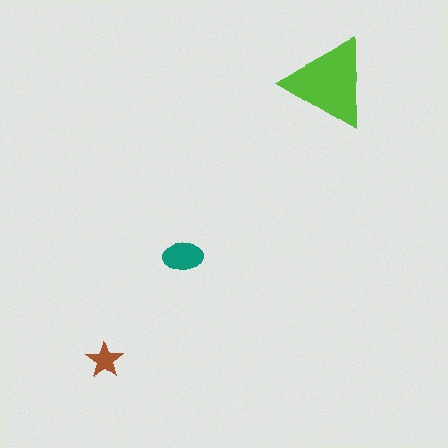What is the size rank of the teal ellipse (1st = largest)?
2nd.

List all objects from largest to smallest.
The lime triangle, the teal ellipse, the brown star.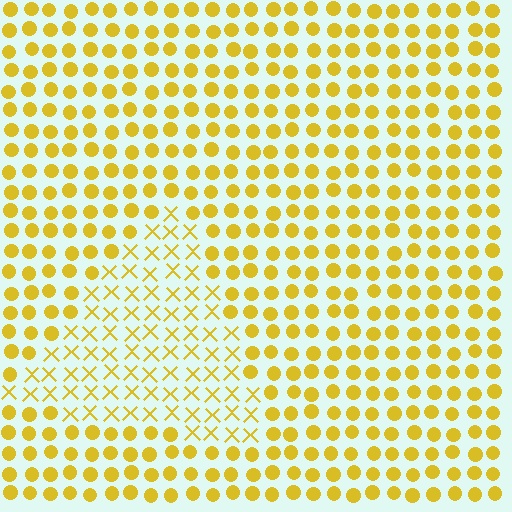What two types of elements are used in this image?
The image uses X marks inside the triangle region and circles outside it.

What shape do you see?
I see a triangle.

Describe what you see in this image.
The image is filled with small yellow elements arranged in a uniform grid. A triangle-shaped region contains X marks, while the surrounding area contains circles. The boundary is defined purely by the change in element shape.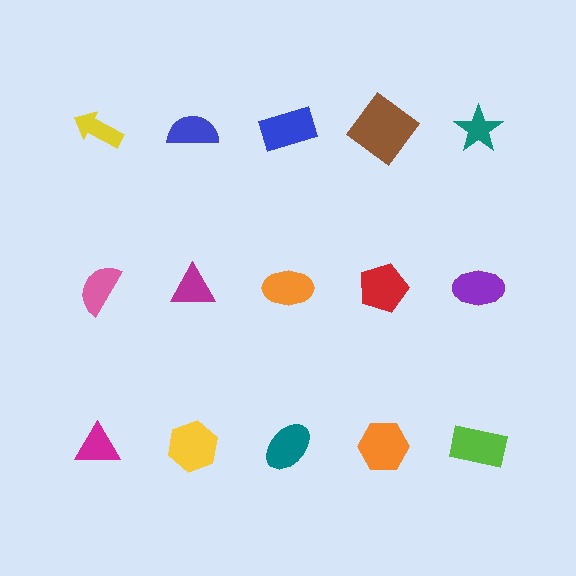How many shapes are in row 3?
5 shapes.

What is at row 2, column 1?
A pink semicircle.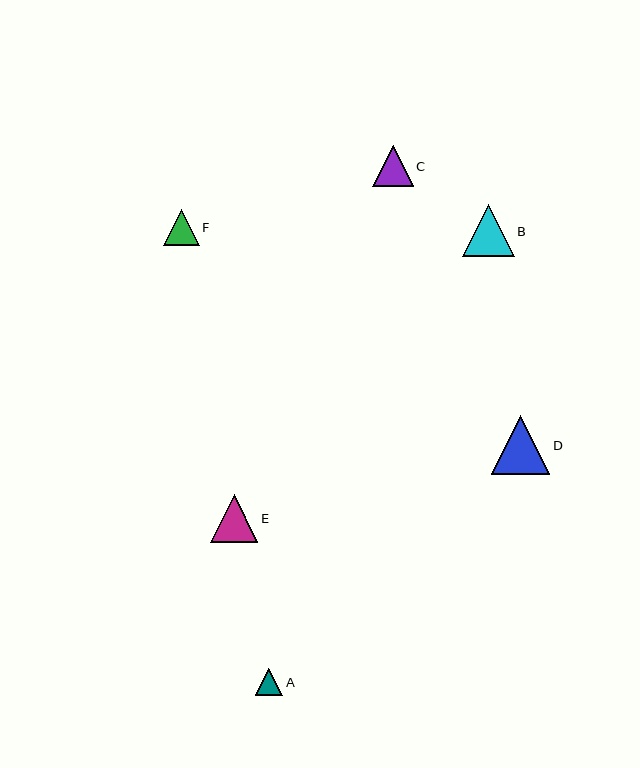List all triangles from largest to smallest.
From largest to smallest: D, B, E, C, F, A.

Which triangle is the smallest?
Triangle A is the smallest with a size of approximately 27 pixels.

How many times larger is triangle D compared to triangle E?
Triangle D is approximately 1.2 times the size of triangle E.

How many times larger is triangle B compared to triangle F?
Triangle B is approximately 1.4 times the size of triangle F.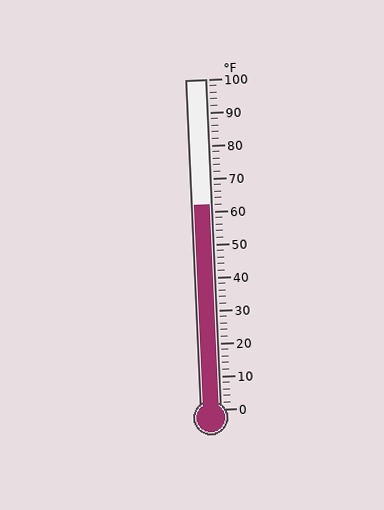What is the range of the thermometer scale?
The thermometer scale ranges from 0°F to 100°F.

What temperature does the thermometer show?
The thermometer shows approximately 62°F.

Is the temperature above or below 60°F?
The temperature is above 60°F.